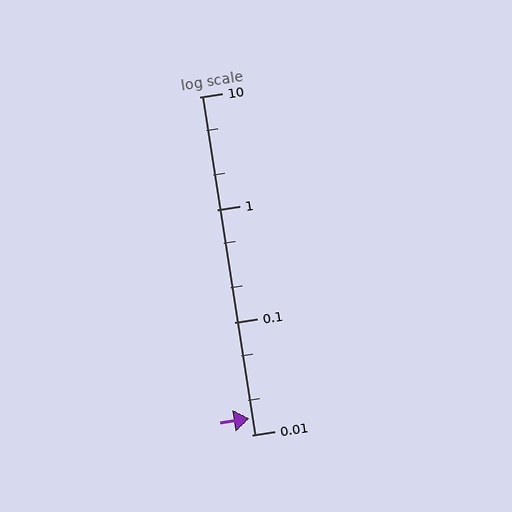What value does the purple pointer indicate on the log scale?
The pointer indicates approximately 0.014.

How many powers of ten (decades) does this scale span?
The scale spans 3 decades, from 0.01 to 10.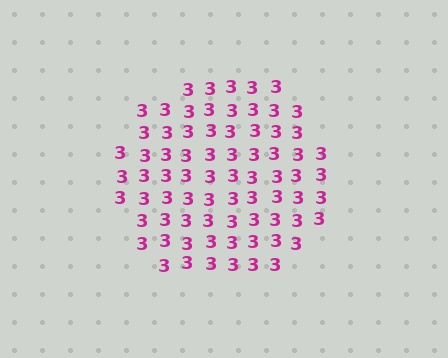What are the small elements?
The small elements are digit 3's.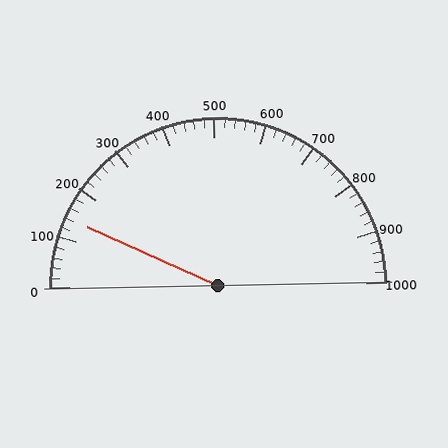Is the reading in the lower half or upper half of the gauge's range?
The reading is in the lower half of the range (0 to 1000).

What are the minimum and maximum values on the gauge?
The gauge ranges from 0 to 1000.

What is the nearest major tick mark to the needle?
The nearest major tick mark is 100.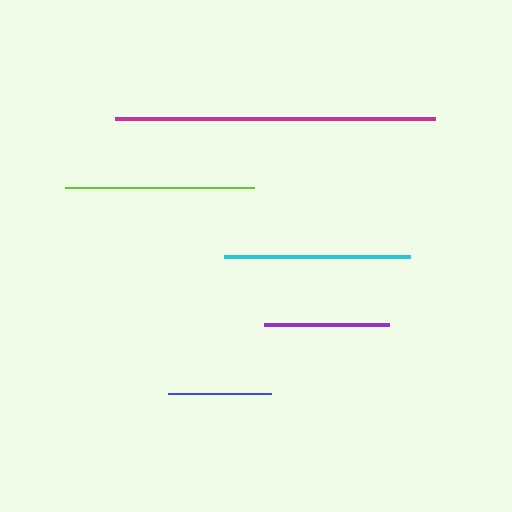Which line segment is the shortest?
The blue line is the shortest at approximately 103 pixels.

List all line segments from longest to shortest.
From longest to shortest: magenta, lime, cyan, purple, blue.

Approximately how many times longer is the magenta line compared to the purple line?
The magenta line is approximately 2.6 times the length of the purple line.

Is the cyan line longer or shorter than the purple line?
The cyan line is longer than the purple line.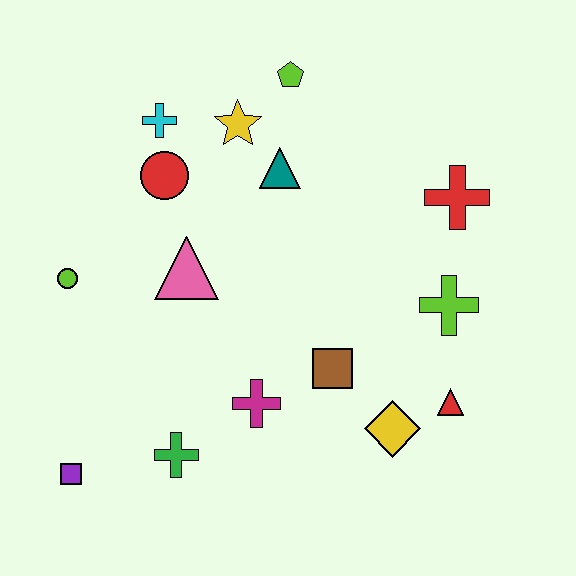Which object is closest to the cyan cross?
The red circle is closest to the cyan cross.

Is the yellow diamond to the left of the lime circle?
No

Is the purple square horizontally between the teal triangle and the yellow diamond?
No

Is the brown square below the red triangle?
No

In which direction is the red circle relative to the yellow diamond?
The red circle is above the yellow diamond.